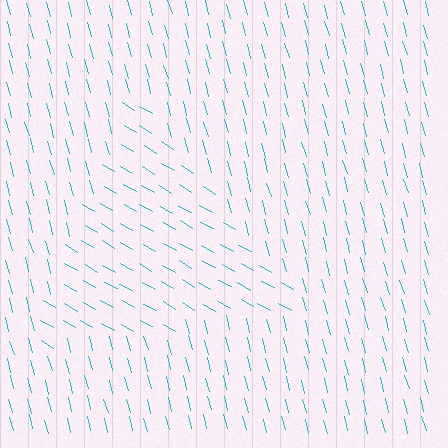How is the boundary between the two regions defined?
The boundary is defined purely by a change in line orientation (approximately 45 degrees difference). All lines are the same color and thickness.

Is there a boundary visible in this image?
Yes, there is a texture boundary formed by a change in line orientation.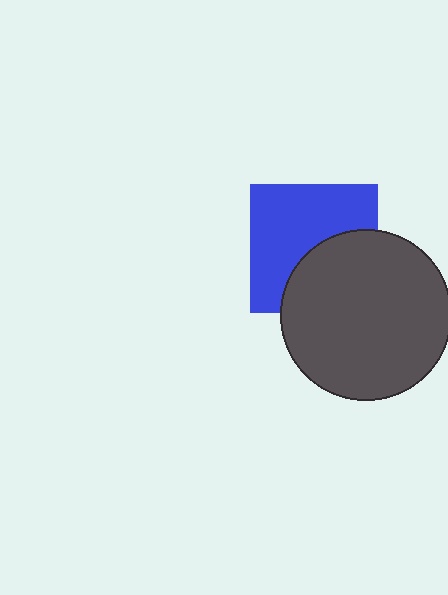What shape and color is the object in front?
The object in front is a dark gray circle.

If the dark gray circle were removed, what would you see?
You would see the complete blue square.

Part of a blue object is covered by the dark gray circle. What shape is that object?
It is a square.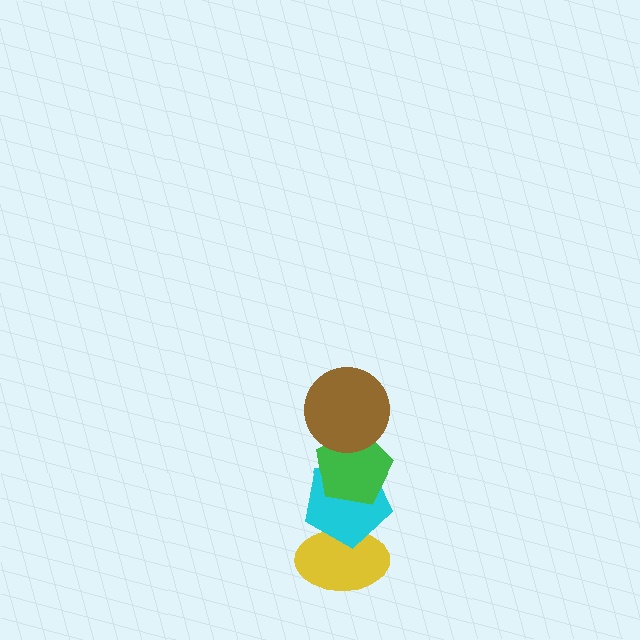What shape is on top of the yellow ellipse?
The cyan pentagon is on top of the yellow ellipse.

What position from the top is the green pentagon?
The green pentagon is 2nd from the top.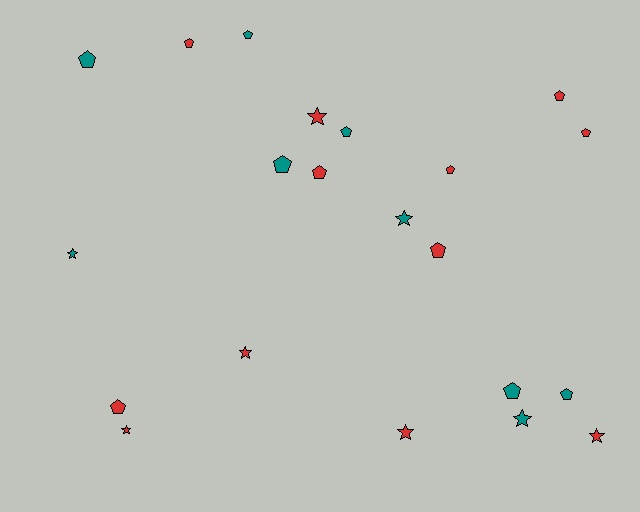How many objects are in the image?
There are 21 objects.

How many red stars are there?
There are 5 red stars.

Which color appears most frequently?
Red, with 12 objects.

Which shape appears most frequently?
Pentagon, with 13 objects.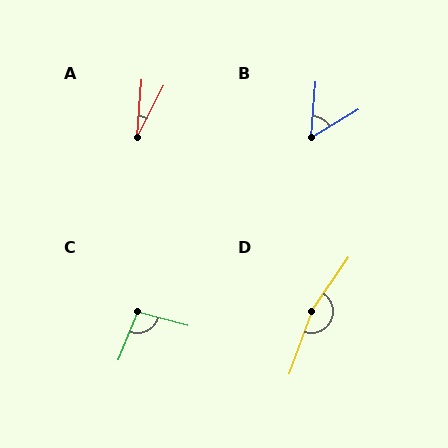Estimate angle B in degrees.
Approximately 54 degrees.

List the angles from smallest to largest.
A (24°), B (54°), C (98°), D (166°).